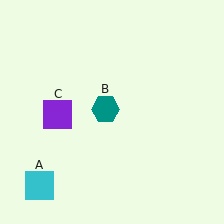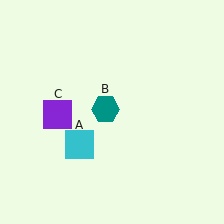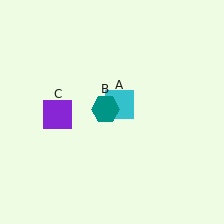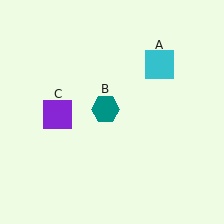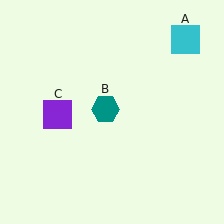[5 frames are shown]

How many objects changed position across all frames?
1 object changed position: cyan square (object A).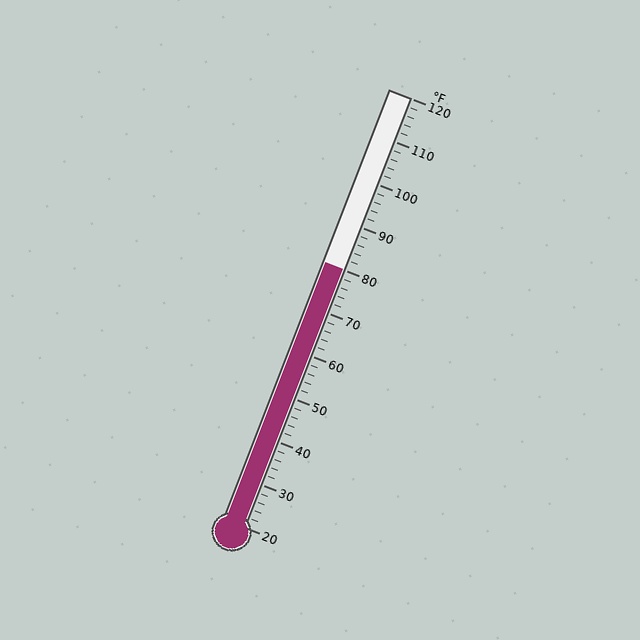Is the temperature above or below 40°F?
The temperature is above 40°F.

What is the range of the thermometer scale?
The thermometer scale ranges from 20°F to 120°F.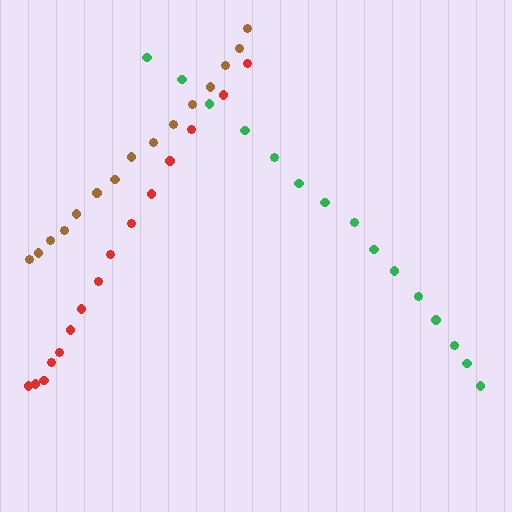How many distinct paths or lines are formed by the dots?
There are 3 distinct paths.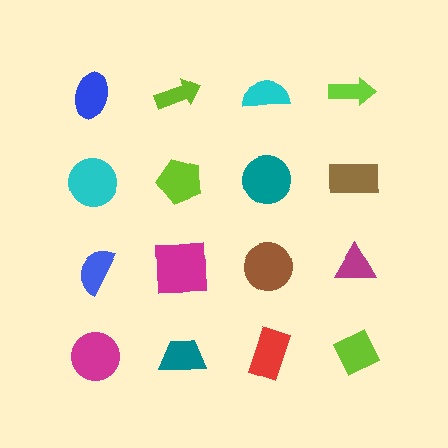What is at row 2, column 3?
A teal circle.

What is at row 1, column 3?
A cyan semicircle.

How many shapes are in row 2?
4 shapes.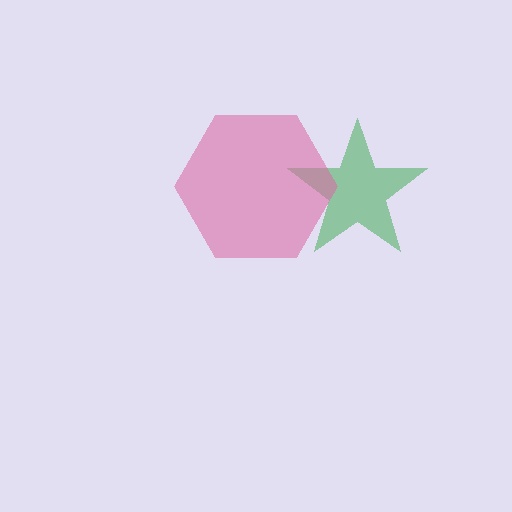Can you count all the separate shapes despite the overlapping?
Yes, there are 2 separate shapes.